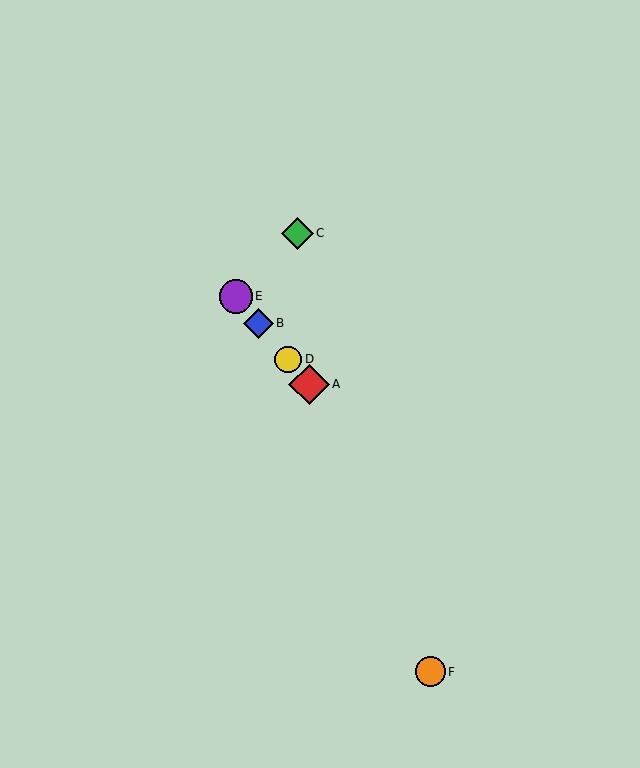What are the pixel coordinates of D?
Object D is at (288, 359).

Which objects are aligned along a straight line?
Objects A, B, D, E are aligned along a straight line.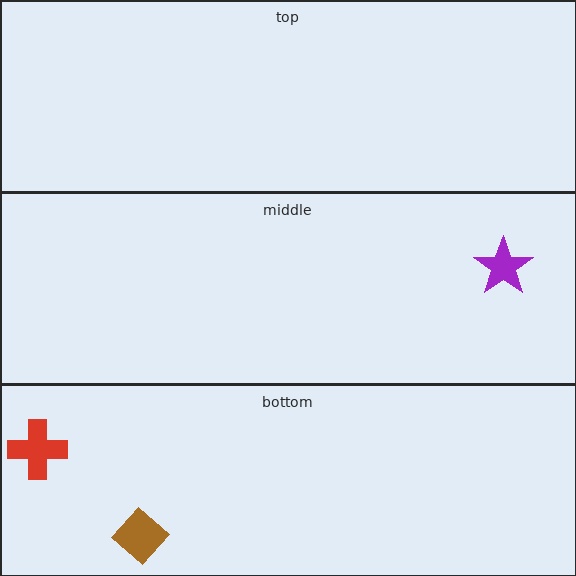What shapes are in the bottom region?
The red cross, the brown diamond.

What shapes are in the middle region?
The purple star.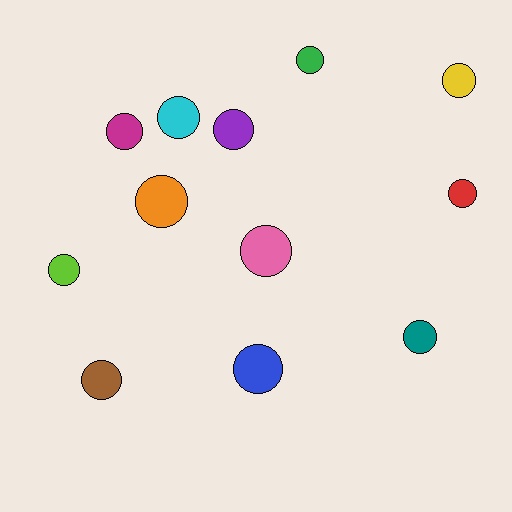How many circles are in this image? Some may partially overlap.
There are 12 circles.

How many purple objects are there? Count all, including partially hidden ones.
There is 1 purple object.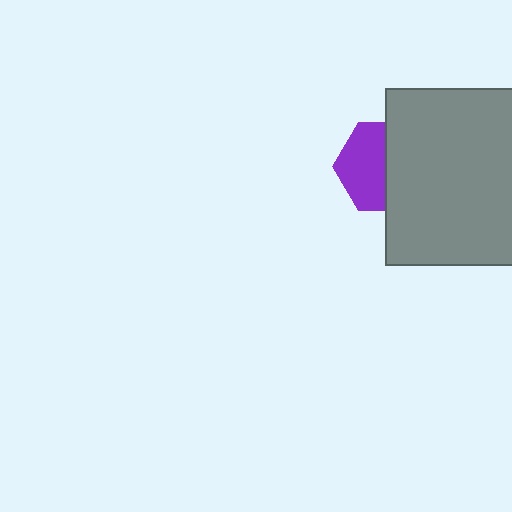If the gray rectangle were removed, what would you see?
You would see the complete purple hexagon.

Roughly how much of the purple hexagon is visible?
About half of it is visible (roughly 53%).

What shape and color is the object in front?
The object in front is a gray rectangle.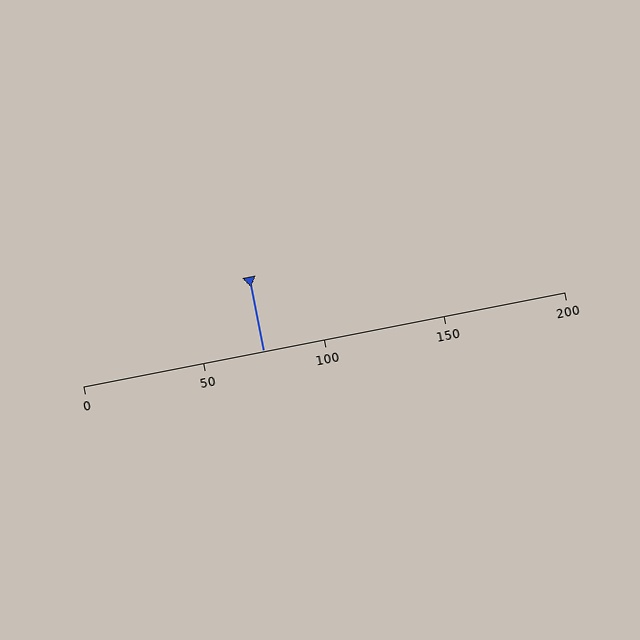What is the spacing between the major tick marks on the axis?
The major ticks are spaced 50 apart.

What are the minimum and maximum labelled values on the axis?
The axis runs from 0 to 200.